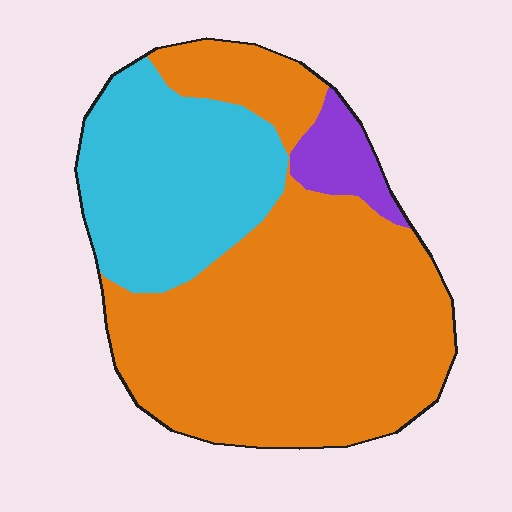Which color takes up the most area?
Orange, at roughly 65%.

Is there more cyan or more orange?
Orange.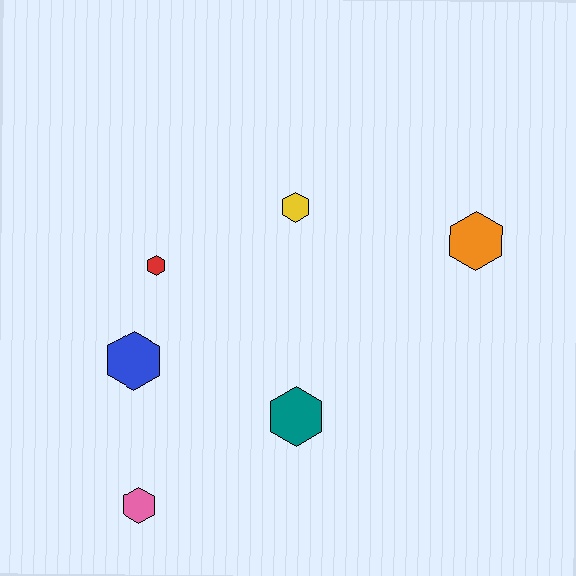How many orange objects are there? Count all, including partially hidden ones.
There is 1 orange object.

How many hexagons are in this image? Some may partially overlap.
There are 6 hexagons.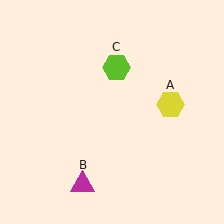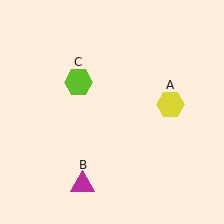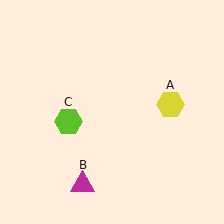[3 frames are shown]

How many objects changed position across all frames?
1 object changed position: lime hexagon (object C).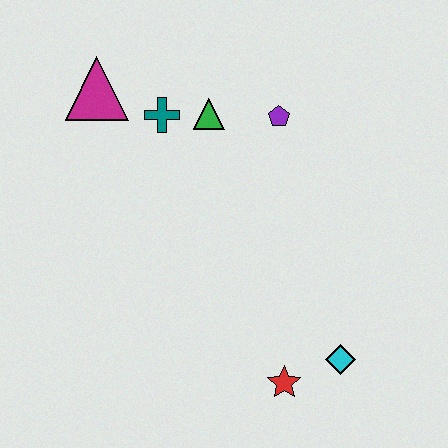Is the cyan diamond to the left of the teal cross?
No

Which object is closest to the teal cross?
The green triangle is closest to the teal cross.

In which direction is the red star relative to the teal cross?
The red star is below the teal cross.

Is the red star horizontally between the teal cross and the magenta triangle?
No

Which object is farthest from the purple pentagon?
The red star is farthest from the purple pentagon.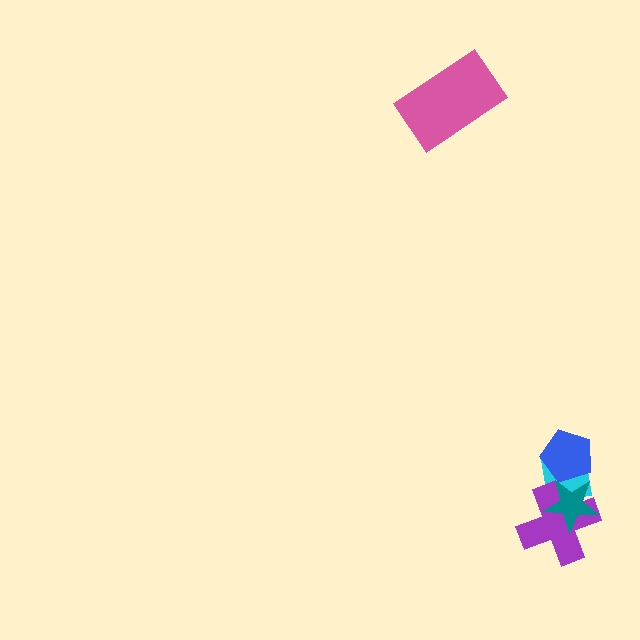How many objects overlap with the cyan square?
3 objects overlap with the cyan square.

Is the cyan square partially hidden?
Yes, it is partially covered by another shape.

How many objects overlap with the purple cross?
2 objects overlap with the purple cross.